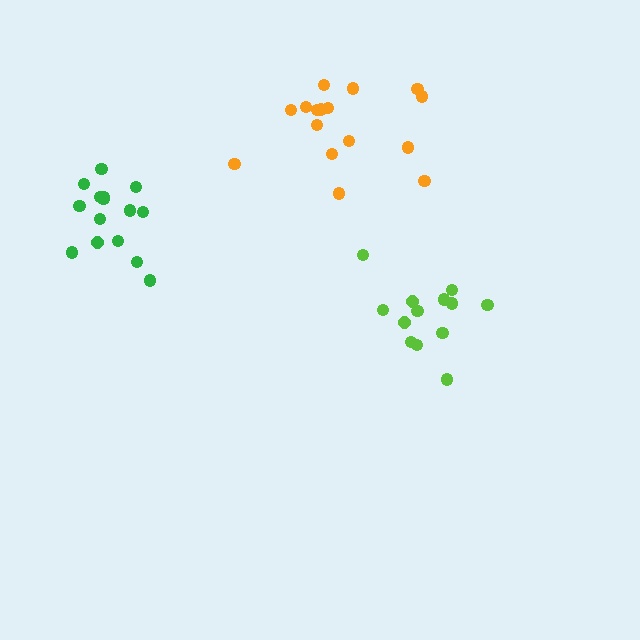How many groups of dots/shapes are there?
There are 3 groups.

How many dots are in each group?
Group 1: 17 dots, Group 2: 13 dots, Group 3: 15 dots (45 total).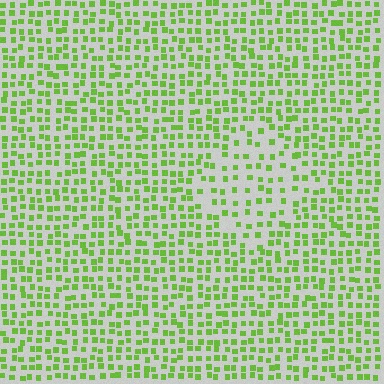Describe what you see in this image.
The image contains small lime elements arranged at two different densities. A diamond-shaped region is visible where the elements are less densely packed than the surrounding area.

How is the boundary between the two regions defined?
The boundary is defined by a change in element density (approximately 1.7x ratio). All elements are the same color, size, and shape.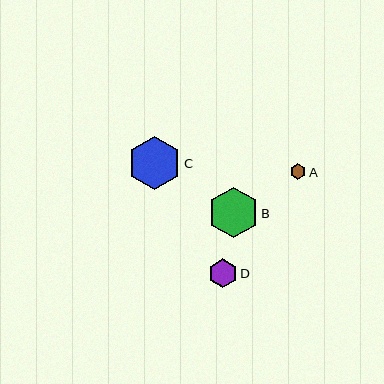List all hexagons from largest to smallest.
From largest to smallest: C, B, D, A.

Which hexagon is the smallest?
Hexagon A is the smallest with a size of approximately 15 pixels.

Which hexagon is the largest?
Hexagon C is the largest with a size of approximately 53 pixels.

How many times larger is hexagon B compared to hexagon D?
Hexagon B is approximately 1.7 times the size of hexagon D.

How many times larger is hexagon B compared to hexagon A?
Hexagon B is approximately 3.3 times the size of hexagon A.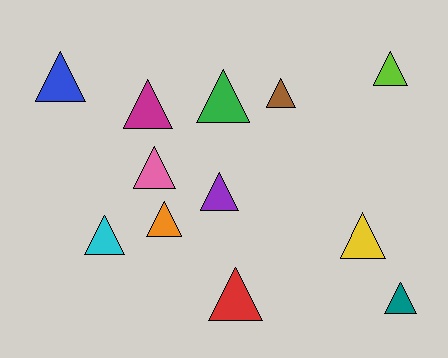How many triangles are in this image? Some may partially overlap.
There are 12 triangles.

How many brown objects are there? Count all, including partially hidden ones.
There is 1 brown object.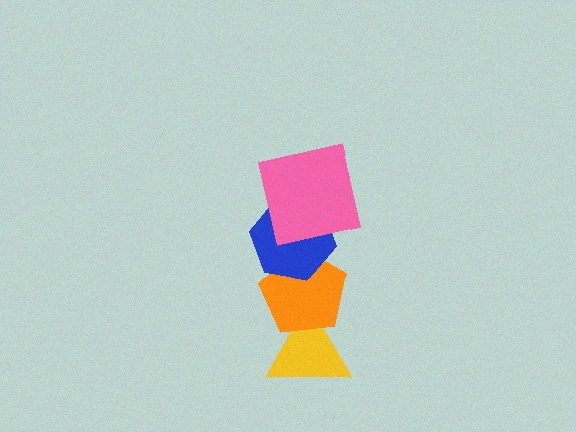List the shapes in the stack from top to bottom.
From top to bottom: the pink square, the blue hexagon, the orange pentagon, the yellow triangle.